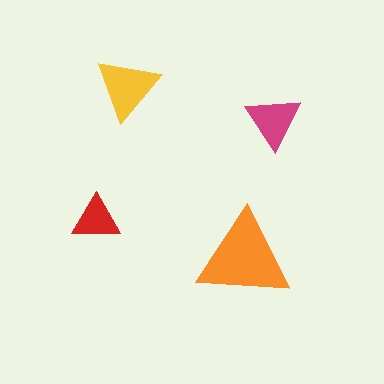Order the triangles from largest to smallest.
the orange one, the yellow one, the magenta one, the red one.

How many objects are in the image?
There are 4 objects in the image.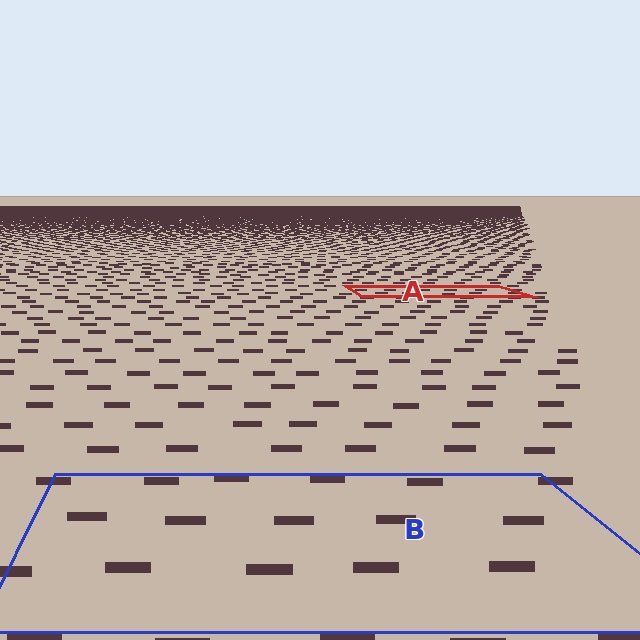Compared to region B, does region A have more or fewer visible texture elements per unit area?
Region A has more texture elements per unit area — they are packed more densely because it is farther away.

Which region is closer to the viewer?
Region B is closer. The texture elements there are larger and more spread out.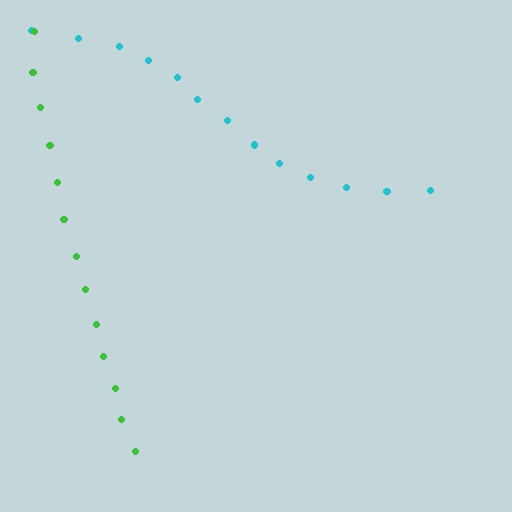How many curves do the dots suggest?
There are 2 distinct paths.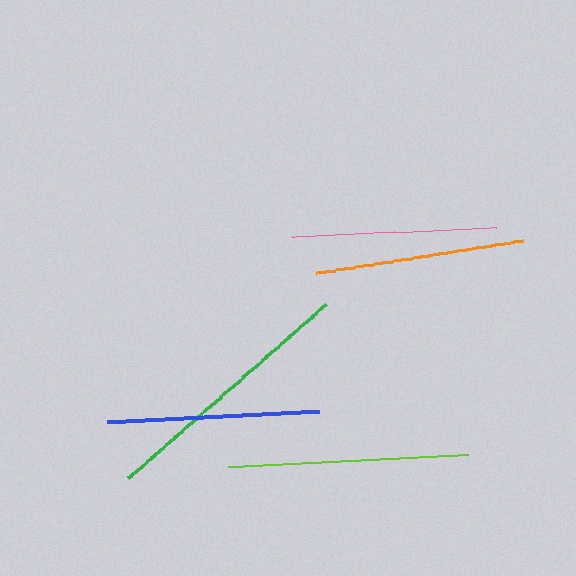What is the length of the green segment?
The green segment is approximately 264 pixels long.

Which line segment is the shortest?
The pink line is the shortest at approximately 204 pixels.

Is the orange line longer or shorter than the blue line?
The blue line is longer than the orange line.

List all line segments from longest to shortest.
From longest to shortest: green, lime, blue, orange, pink.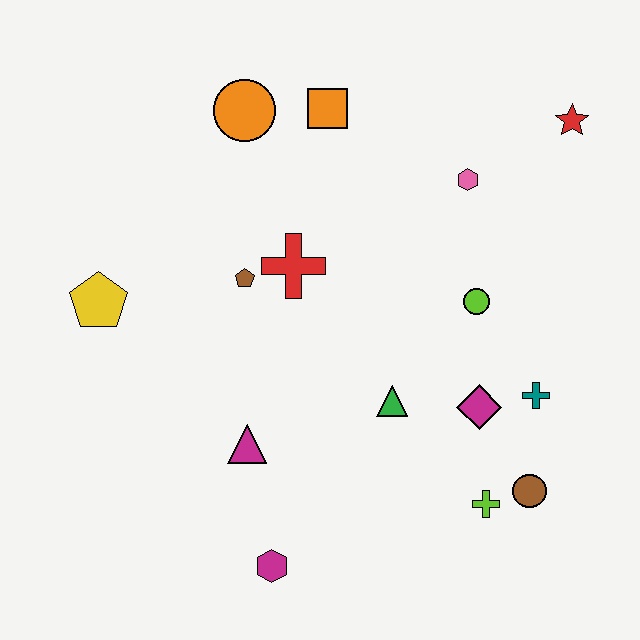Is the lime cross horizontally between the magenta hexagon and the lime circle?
No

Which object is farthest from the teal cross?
The yellow pentagon is farthest from the teal cross.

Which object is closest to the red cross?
The brown pentagon is closest to the red cross.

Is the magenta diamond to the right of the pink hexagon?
Yes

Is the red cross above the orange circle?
No